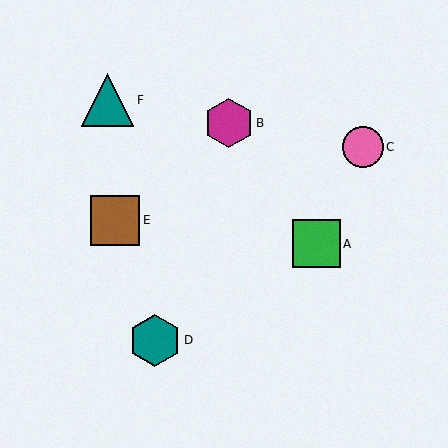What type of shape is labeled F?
Shape F is a teal triangle.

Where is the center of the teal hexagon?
The center of the teal hexagon is at (155, 340).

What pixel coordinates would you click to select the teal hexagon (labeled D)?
Click at (155, 340) to select the teal hexagon D.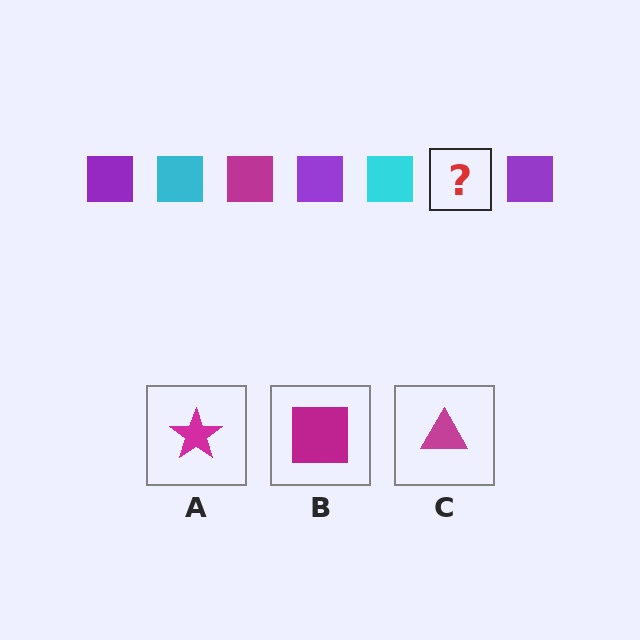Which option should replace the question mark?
Option B.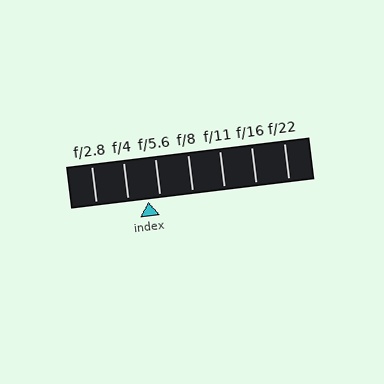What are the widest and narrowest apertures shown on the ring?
The widest aperture shown is f/2.8 and the narrowest is f/22.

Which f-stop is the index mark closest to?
The index mark is closest to f/5.6.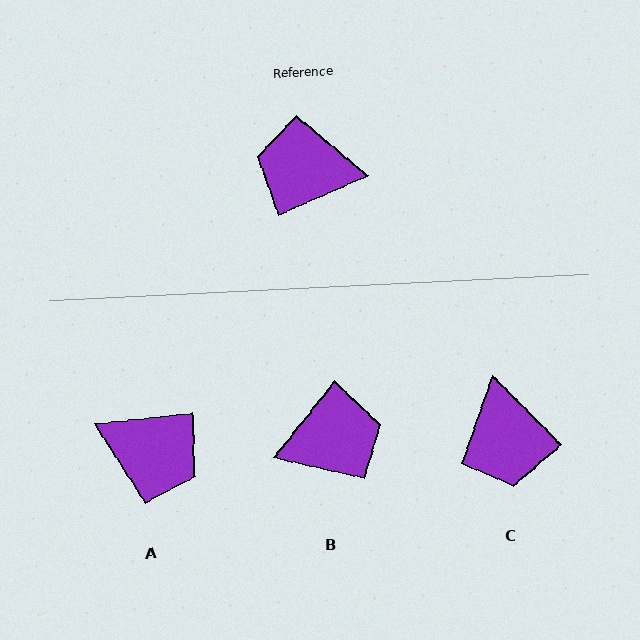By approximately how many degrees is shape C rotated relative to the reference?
Approximately 111 degrees counter-clockwise.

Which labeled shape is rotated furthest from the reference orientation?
A, about 163 degrees away.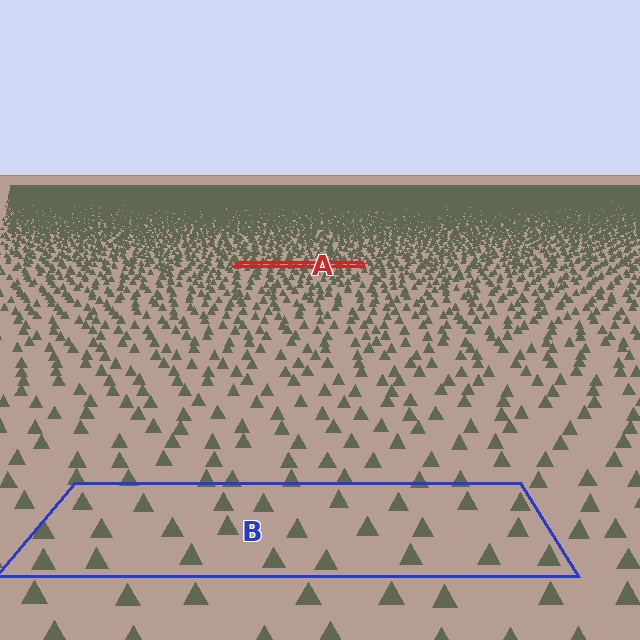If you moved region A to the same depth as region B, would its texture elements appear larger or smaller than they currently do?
They would appear larger. At a closer depth, the same texture elements are projected at a bigger on-screen size.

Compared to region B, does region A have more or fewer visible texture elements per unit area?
Region A has more texture elements per unit area — they are packed more densely because it is farther away.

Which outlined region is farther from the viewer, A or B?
Region A is farther from the viewer — the texture elements inside it appear smaller and more densely packed.